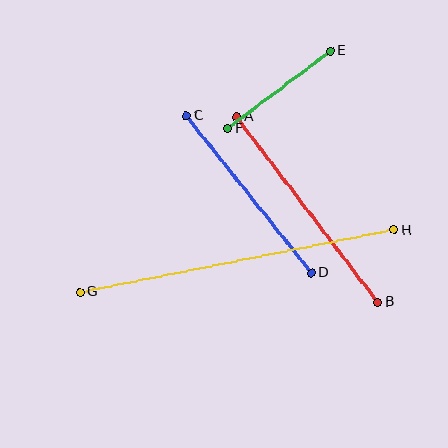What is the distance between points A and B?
The distance is approximately 233 pixels.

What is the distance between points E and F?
The distance is approximately 128 pixels.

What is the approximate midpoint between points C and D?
The midpoint is at approximately (249, 194) pixels.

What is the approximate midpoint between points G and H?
The midpoint is at approximately (237, 261) pixels.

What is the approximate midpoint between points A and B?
The midpoint is at approximately (307, 209) pixels.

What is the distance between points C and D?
The distance is approximately 201 pixels.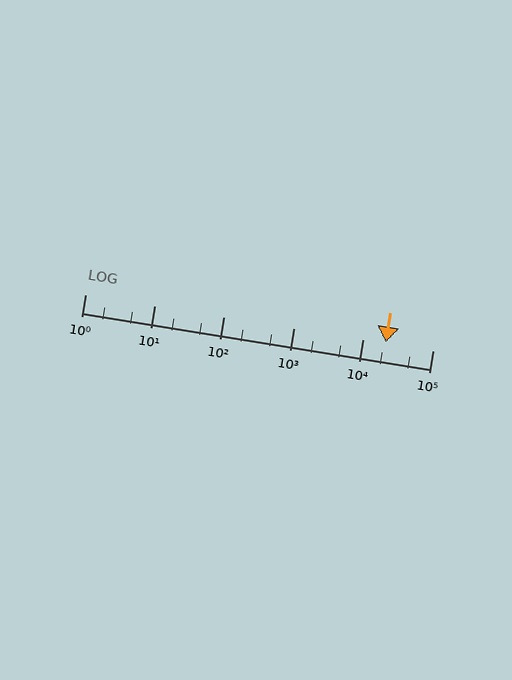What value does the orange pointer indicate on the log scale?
The pointer indicates approximately 21000.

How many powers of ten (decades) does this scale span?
The scale spans 5 decades, from 1 to 100000.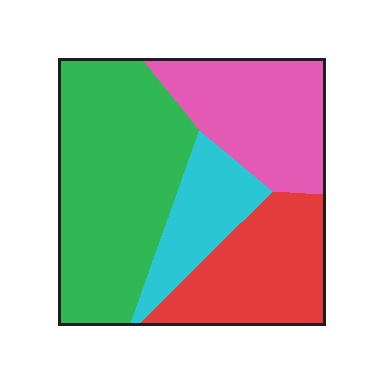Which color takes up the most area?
Green, at roughly 40%.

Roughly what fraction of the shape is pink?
Pink covers about 25% of the shape.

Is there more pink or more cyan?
Pink.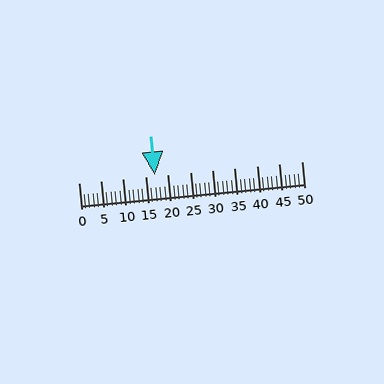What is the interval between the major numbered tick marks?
The major tick marks are spaced 5 units apart.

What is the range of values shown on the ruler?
The ruler shows values from 0 to 50.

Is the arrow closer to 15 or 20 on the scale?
The arrow is closer to 15.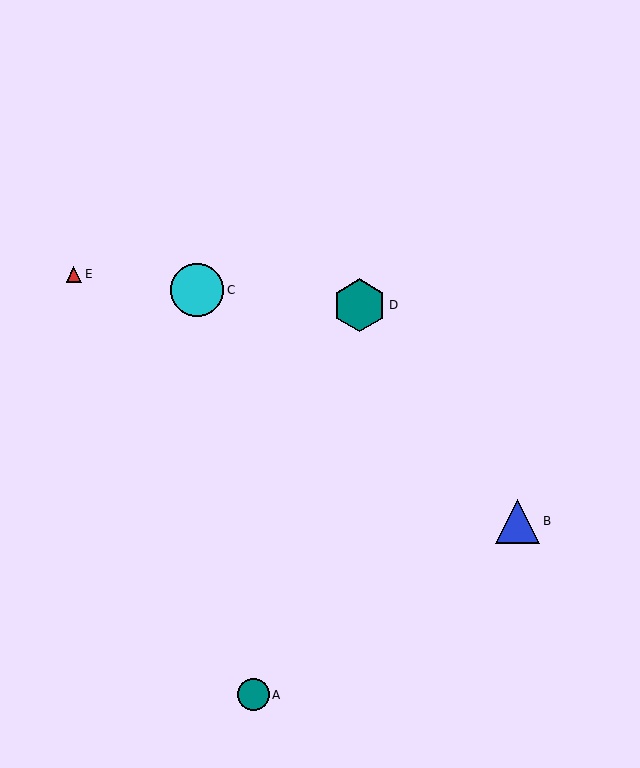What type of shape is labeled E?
Shape E is a red triangle.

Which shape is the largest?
The teal hexagon (labeled D) is the largest.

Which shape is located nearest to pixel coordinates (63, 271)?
The red triangle (labeled E) at (74, 274) is nearest to that location.